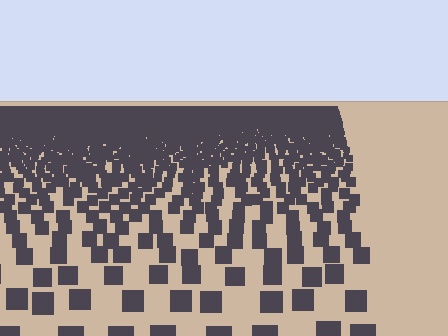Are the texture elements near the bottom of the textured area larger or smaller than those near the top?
Larger. Near the bottom, elements are closer to the viewer and appear at a bigger on-screen size.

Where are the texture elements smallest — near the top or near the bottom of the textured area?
Near the top.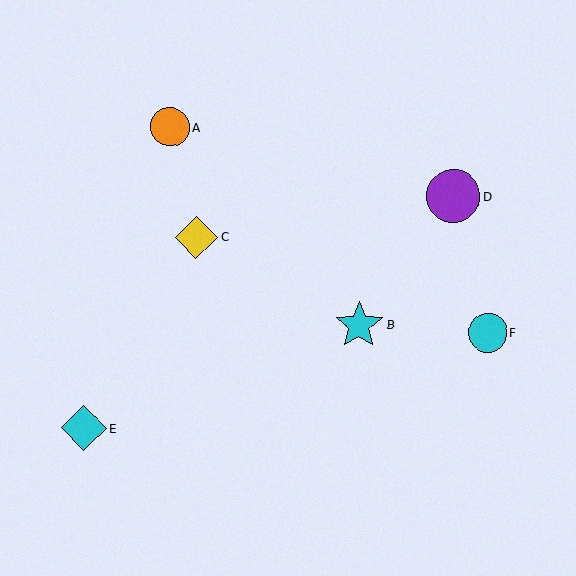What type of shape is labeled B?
Shape B is a cyan star.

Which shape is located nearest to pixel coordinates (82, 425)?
The cyan diamond (labeled E) at (84, 428) is nearest to that location.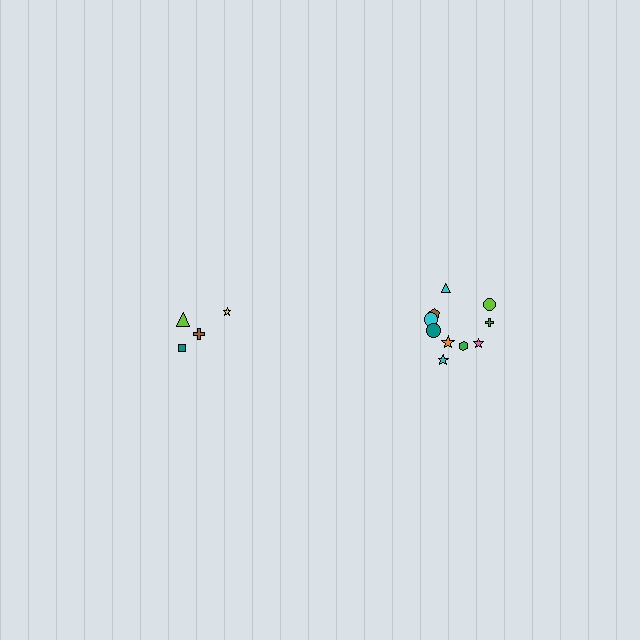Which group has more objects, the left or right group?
The right group.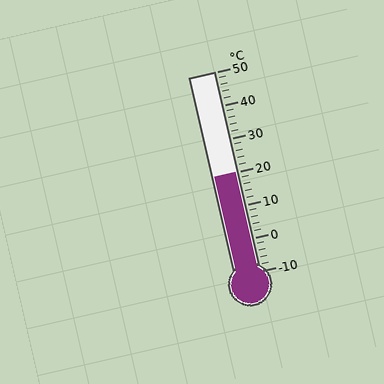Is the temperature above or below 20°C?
The temperature is at 20°C.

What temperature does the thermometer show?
The thermometer shows approximately 20°C.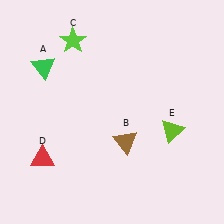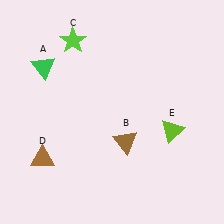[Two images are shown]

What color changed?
The triangle (D) changed from red in Image 1 to brown in Image 2.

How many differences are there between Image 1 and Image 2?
There is 1 difference between the two images.